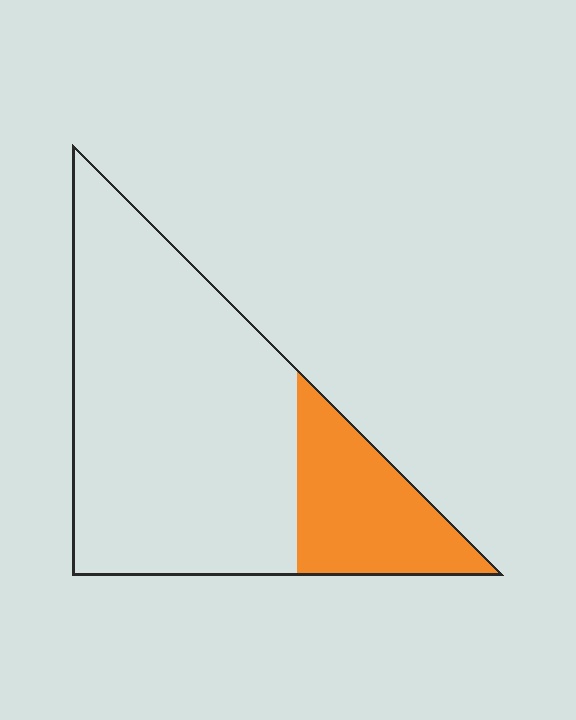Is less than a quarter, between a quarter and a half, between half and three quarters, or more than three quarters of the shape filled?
Less than a quarter.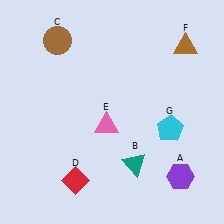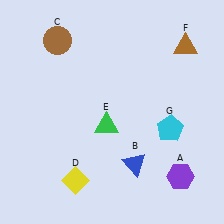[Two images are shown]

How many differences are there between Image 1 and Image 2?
There are 3 differences between the two images.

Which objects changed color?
B changed from teal to blue. D changed from red to yellow. E changed from pink to green.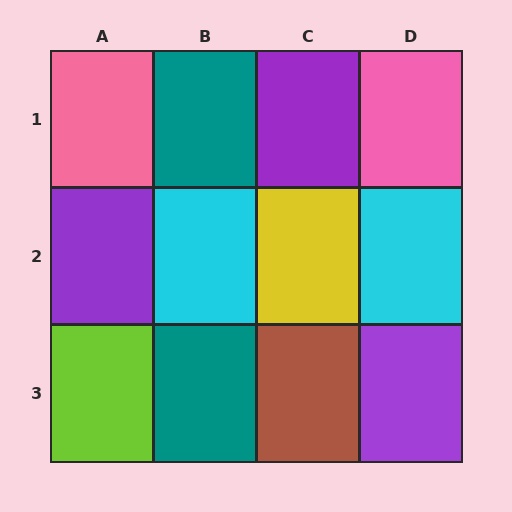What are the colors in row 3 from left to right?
Lime, teal, brown, purple.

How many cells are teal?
2 cells are teal.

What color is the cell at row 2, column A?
Purple.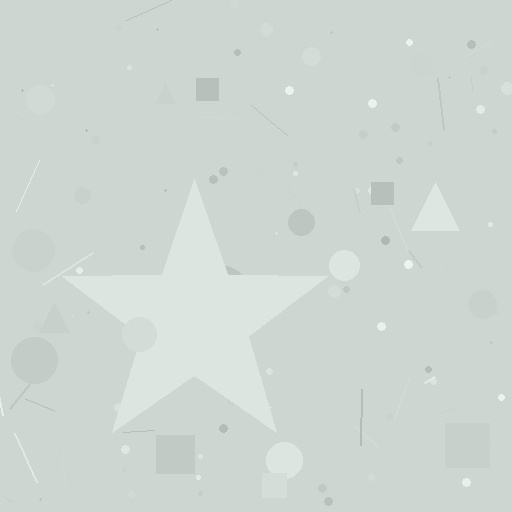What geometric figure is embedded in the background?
A star is embedded in the background.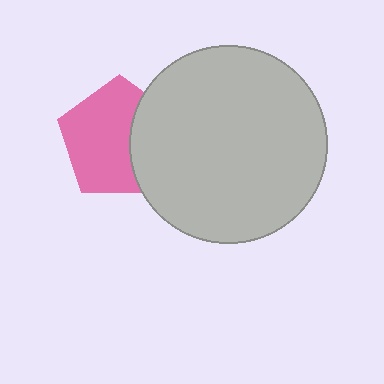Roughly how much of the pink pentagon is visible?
Most of it is visible (roughly 66%).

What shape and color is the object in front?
The object in front is a light gray circle.